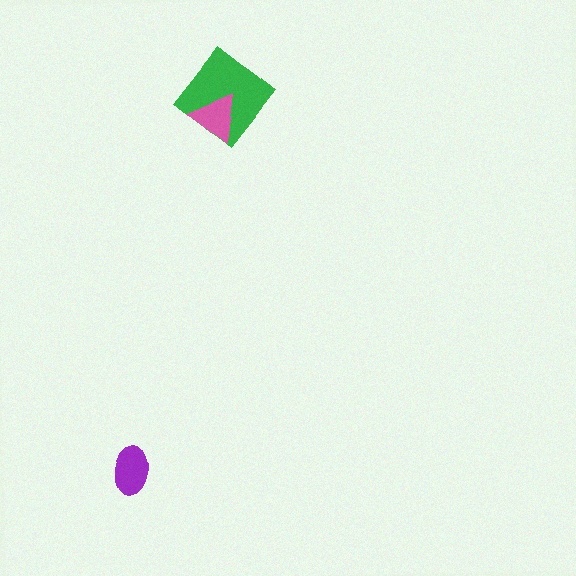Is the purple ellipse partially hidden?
No, no other shape covers it.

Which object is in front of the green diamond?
The pink triangle is in front of the green diamond.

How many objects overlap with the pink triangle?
1 object overlaps with the pink triangle.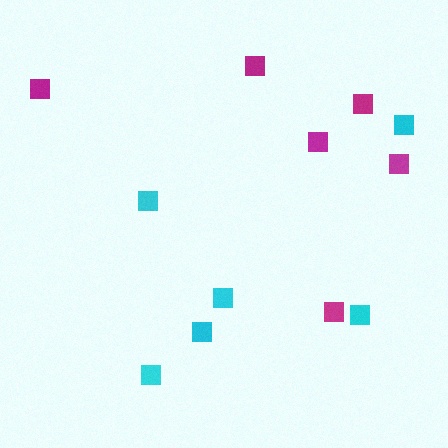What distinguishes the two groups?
There are 2 groups: one group of magenta squares (6) and one group of cyan squares (6).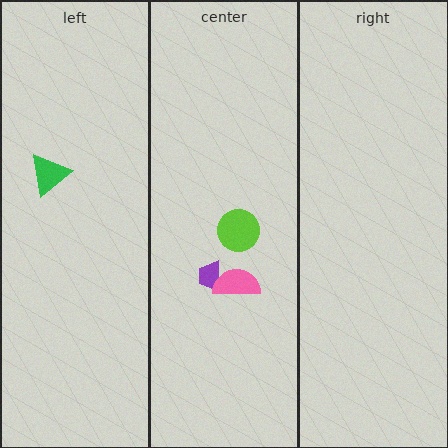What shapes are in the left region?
The green triangle.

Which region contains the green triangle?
The left region.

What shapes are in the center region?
The lime circle, the purple trapezoid, the pink semicircle.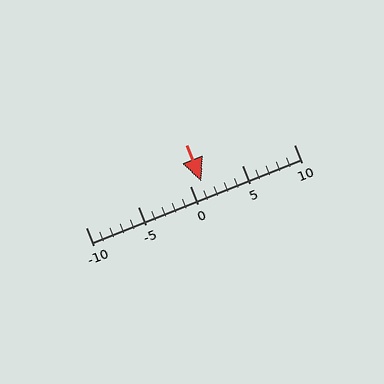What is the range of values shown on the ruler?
The ruler shows values from -10 to 10.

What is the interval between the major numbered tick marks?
The major tick marks are spaced 5 units apart.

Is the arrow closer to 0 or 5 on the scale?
The arrow is closer to 0.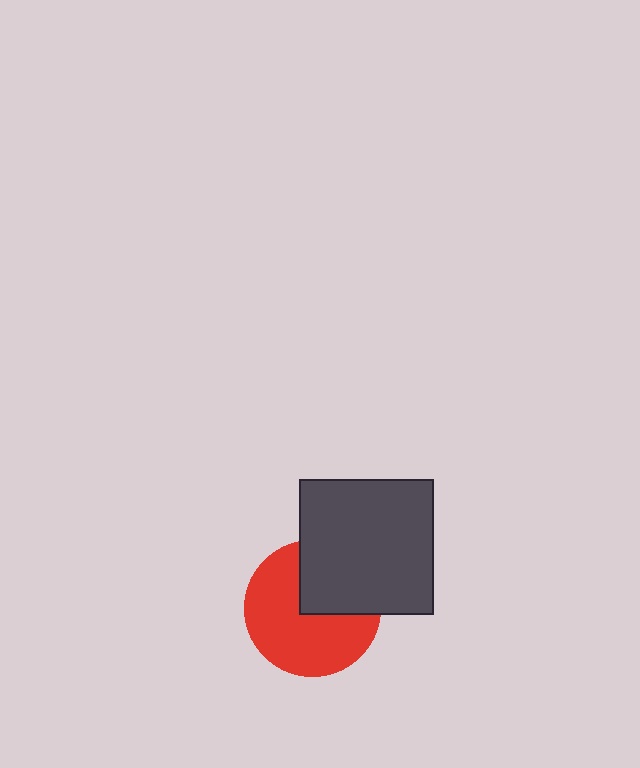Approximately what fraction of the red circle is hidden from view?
Roughly 35% of the red circle is hidden behind the dark gray square.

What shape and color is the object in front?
The object in front is a dark gray square.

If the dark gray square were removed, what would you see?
You would see the complete red circle.